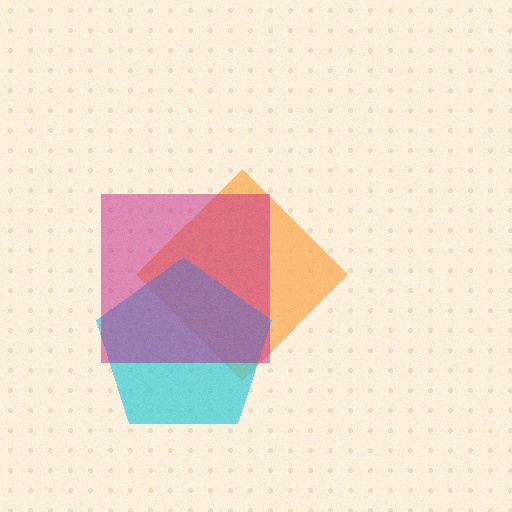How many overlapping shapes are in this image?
There are 3 overlapping shapes in the image.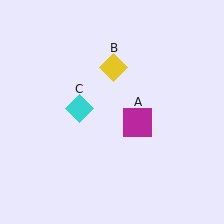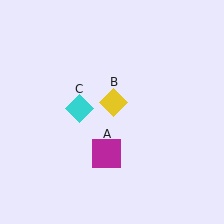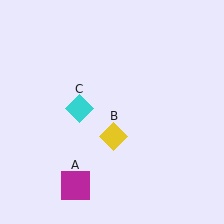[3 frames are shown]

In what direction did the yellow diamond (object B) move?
The yellow diamond (object B) moved down.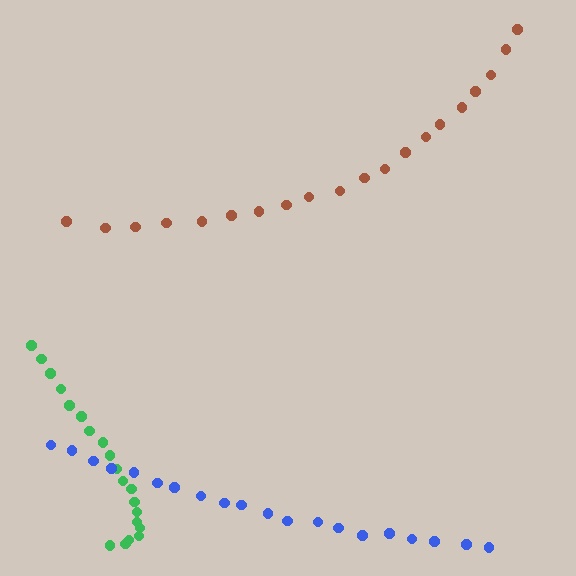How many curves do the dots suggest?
There are 3 distinct paths.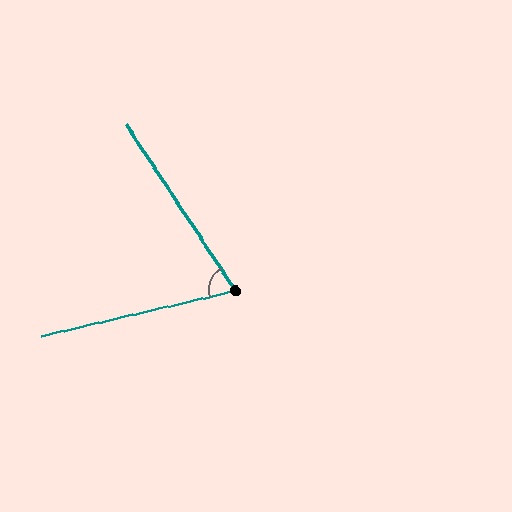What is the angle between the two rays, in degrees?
Approximately 70 degrees.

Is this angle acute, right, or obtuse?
It is acute.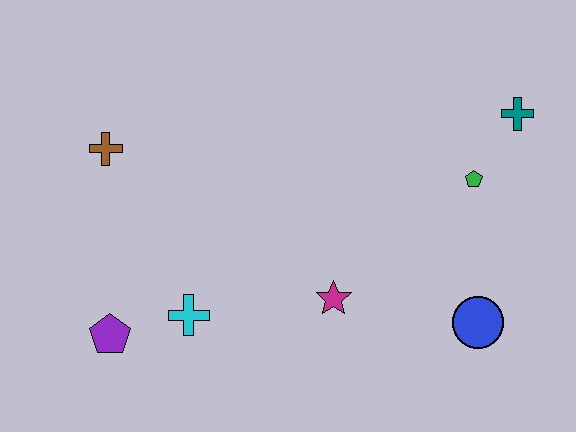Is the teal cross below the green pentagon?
No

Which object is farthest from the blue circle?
The brown cross is farthest from the blue circle.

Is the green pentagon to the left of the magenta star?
No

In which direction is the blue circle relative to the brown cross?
The blue circle is to the right of the brown cross.